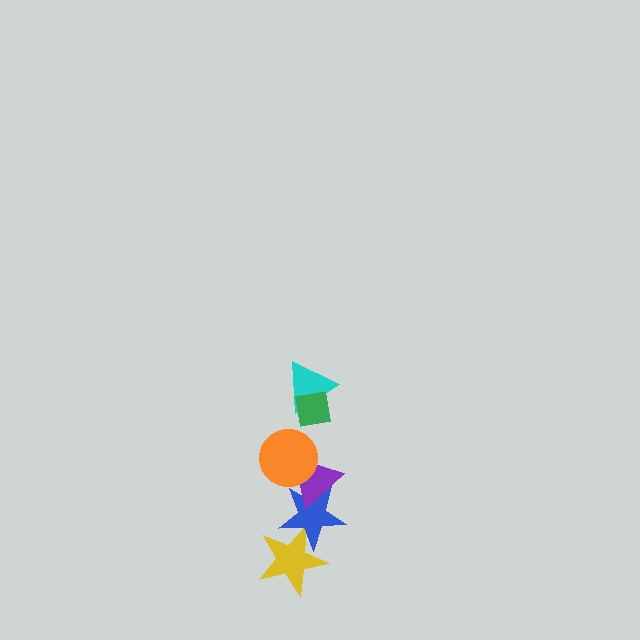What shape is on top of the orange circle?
The cyan triangle is on top of the orange circle.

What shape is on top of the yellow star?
The blue star is on top of the yellow star.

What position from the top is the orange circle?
The orange circle is 3rd from the top.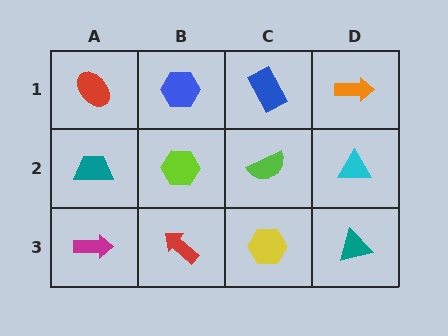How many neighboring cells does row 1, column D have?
2.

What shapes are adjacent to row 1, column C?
A lime semicircle (row 2, column C), a blue hexagon (row 1, column B), an orange arrow (row 1, column D).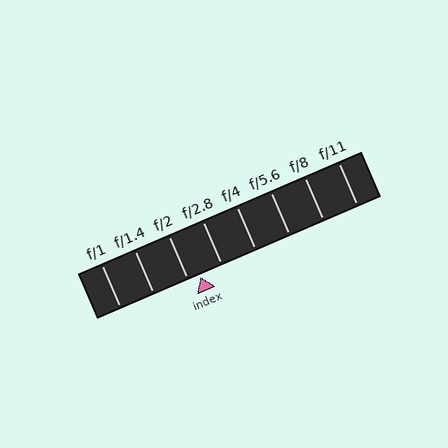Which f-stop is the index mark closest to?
The index mark is closest to f/2.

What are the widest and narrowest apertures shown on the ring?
The widest aperture shown is f/1 and the narrowest is f/11.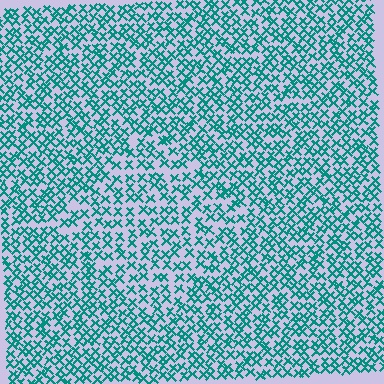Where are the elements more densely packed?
The elements are more densely packed outside the diamond boundary.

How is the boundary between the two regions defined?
The boundary is defined by a change in element density (approximately 1.4x ratio). All elements are the same color, size, and shape.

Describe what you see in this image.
The image contains small teal elements arranged at two different densities. A diamond-shaped region is visible where the elements are less densely packed than the surrounding area.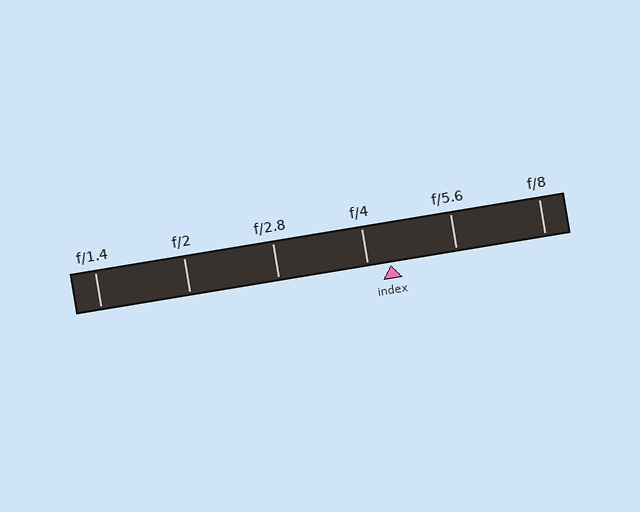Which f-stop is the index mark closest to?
The index mark is closest to f/4.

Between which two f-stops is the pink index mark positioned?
The index mark is between f/4 and f/5.6.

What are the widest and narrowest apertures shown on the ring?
The widest aperture shown is f/1.4 and the narrowest is f/8.